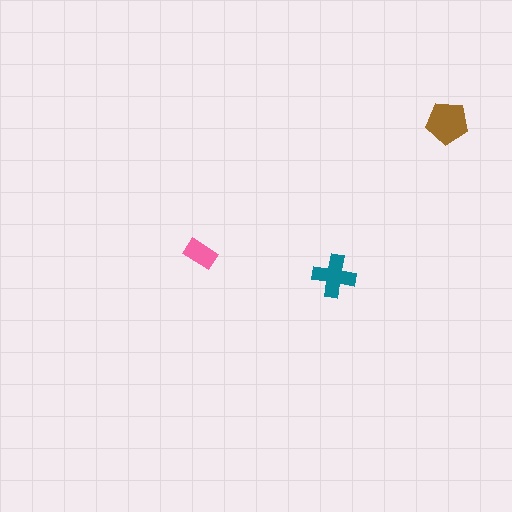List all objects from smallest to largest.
The pink rectangle, the teal cross, the brown pentagon.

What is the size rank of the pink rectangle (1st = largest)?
3rd.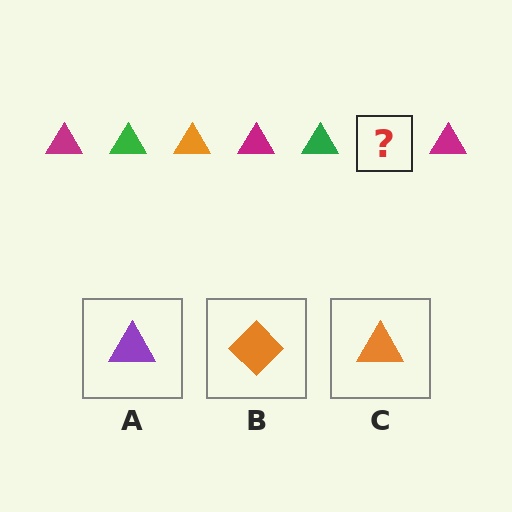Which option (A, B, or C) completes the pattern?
C.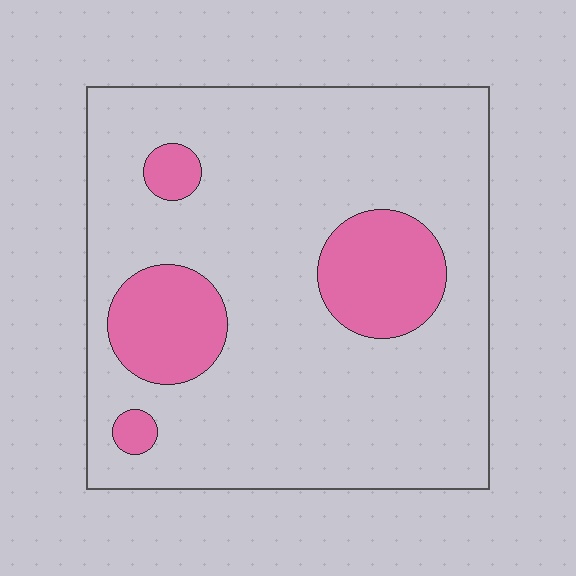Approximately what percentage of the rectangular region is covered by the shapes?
Approximately 20%.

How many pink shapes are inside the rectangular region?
4.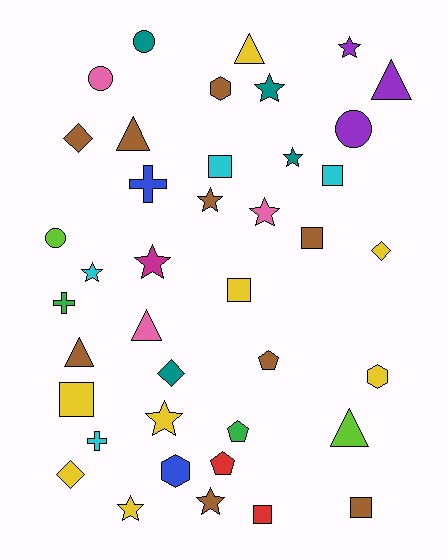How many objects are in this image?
There are 40 objects.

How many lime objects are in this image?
There are 2 lime objects.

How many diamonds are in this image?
There are 4 diamonds.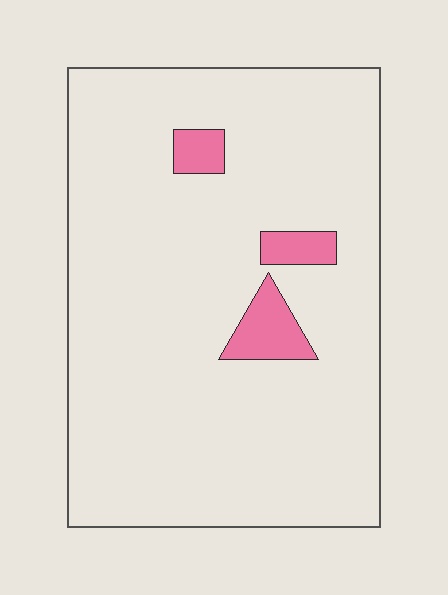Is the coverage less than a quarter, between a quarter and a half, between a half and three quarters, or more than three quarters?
Less than a quarter.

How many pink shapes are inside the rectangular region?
3.